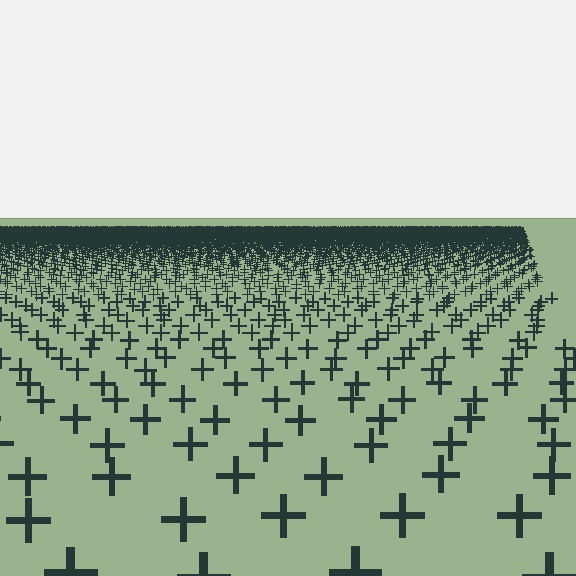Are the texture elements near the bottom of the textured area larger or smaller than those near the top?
Larger. Near the bottom, elements are closer to the viewer and appear at a bigger on-screen size.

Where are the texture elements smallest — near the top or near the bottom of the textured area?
Near the top.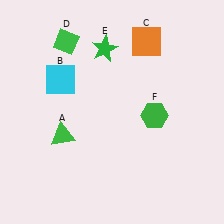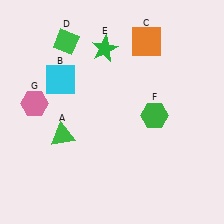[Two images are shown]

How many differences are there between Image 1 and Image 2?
There is 1 difference between the two images.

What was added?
A pink hexagon (G) was added in Image 2.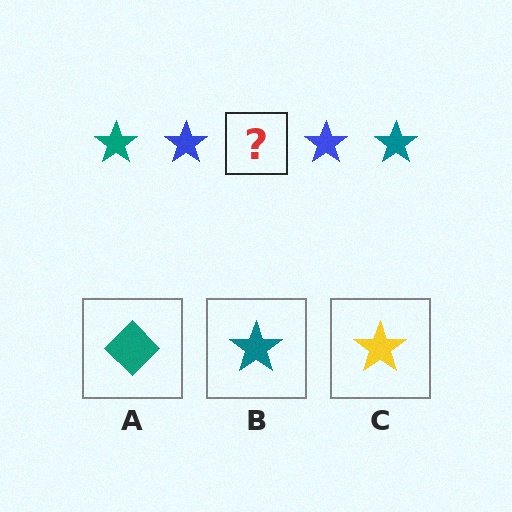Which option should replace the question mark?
Option B.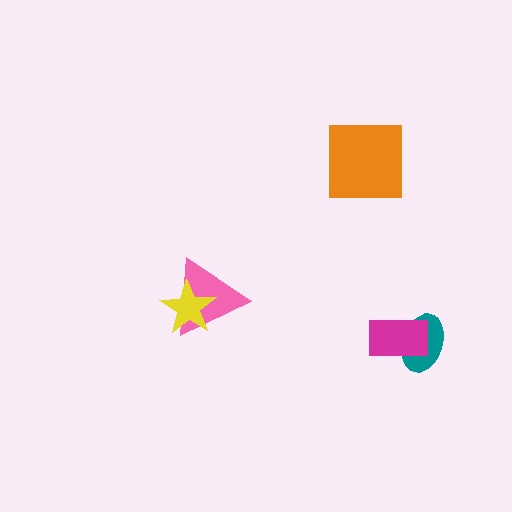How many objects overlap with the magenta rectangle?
1 object overlaps with the magenta rectangle.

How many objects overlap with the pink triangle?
1 object overlaps with the pink triangle.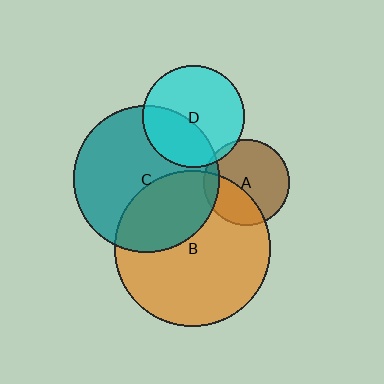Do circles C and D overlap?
Yes.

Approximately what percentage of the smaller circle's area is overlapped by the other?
Approximately 40%.